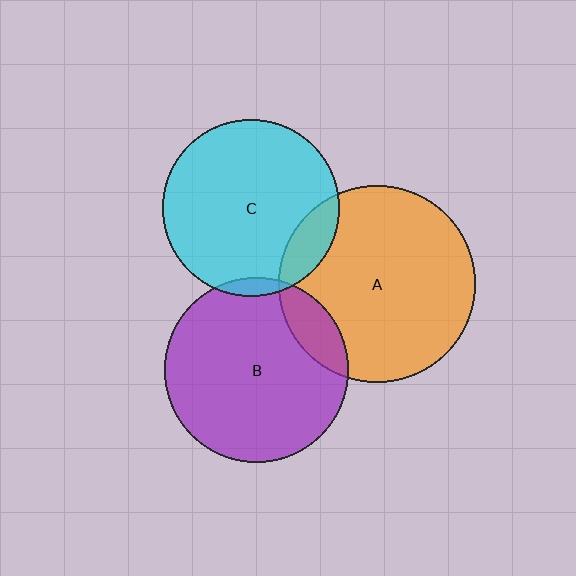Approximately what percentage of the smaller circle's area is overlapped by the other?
Approximately 15%.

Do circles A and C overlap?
Yes.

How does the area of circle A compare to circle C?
Approximately 1.2 times.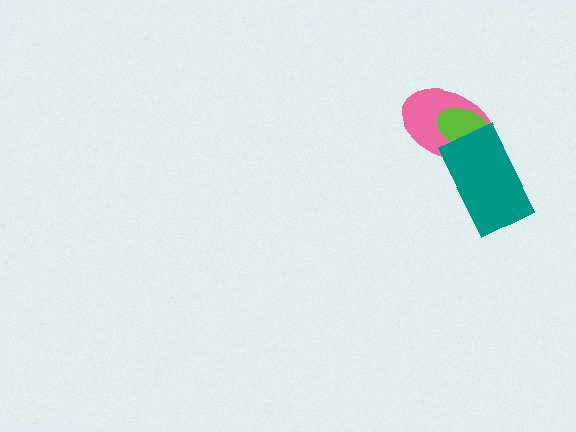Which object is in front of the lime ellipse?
The teal rectangle is in front of the lime ellipse.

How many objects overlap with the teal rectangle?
2 objects overlap with the teal rectangle.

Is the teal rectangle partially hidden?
No, no other shape covers it.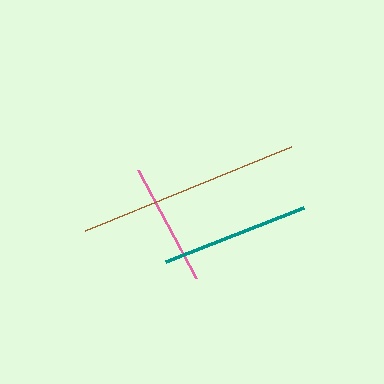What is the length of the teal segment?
The teal segment is approximately 149 pixels long.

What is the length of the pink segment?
The pink segment is approximately 123 pixels long.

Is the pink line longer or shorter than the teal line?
The teal line is longer than the pink line.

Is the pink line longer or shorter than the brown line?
The brown line is longer than the pink line.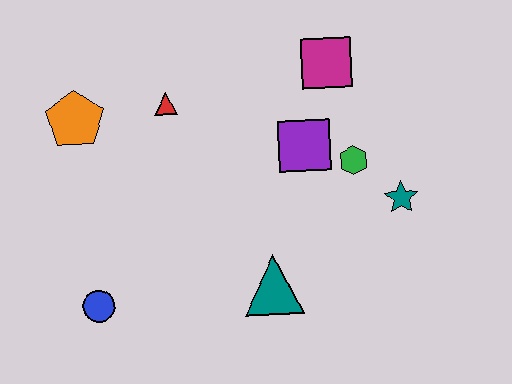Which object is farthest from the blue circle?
The magenta square is farthest from the blue circle.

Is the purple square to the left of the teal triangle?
No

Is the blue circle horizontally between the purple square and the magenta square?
No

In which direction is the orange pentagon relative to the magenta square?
The orange pentagon is to the left of the magenta square.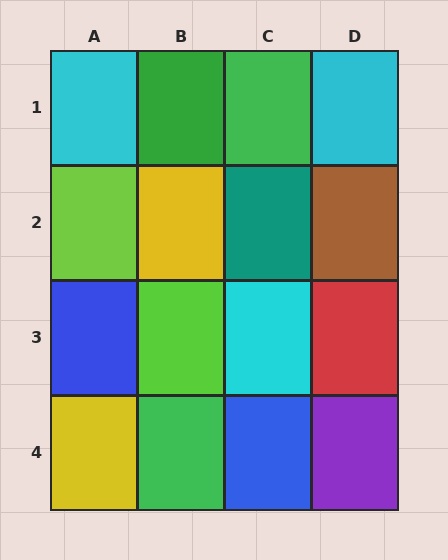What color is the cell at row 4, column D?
Purple.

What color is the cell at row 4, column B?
Green.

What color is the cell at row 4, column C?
Blue.